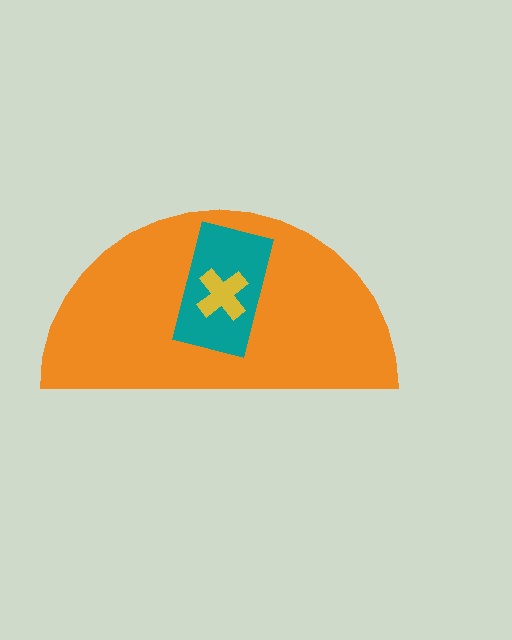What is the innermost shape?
The yellow cross.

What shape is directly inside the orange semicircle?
The teal rectangle.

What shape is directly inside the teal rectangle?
The yellow cross.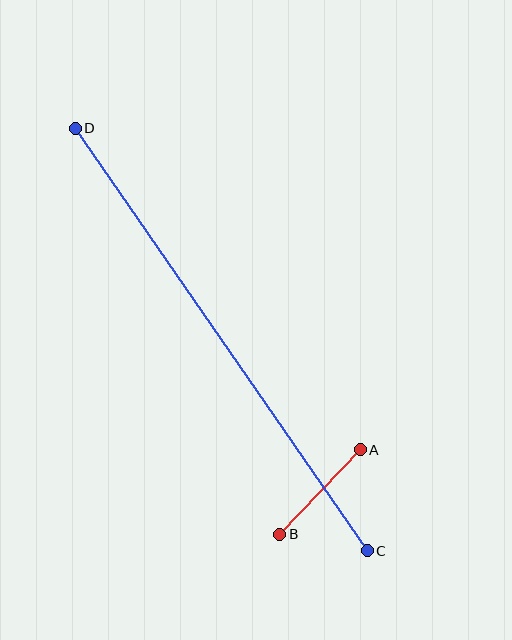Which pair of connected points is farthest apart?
Points C and D are farthest apart.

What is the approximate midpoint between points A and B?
The midpoint is at approximately (320, 492) pixels.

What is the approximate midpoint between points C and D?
The midpoint is at approximately (221, 340) pixels.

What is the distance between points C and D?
The distance is approximately 513 pixels.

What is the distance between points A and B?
The distance is approximately 117 pixels.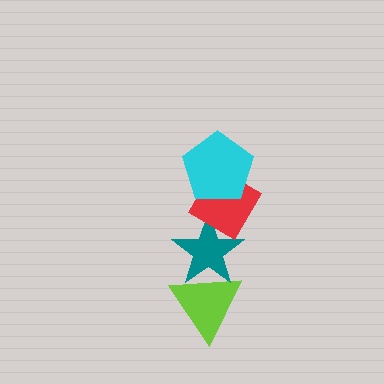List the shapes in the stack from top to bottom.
From top to bottom: the cyan pentagon, the red diamond, the teal star, the lime triangle.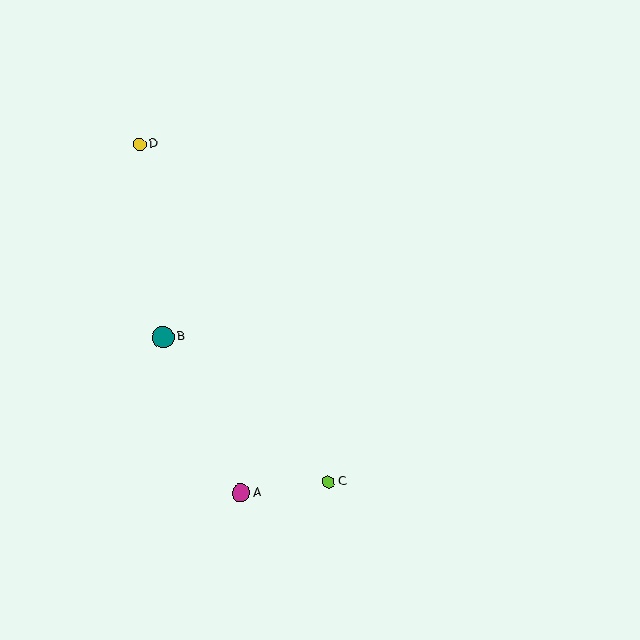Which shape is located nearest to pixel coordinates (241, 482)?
The magenta circle (labeled A) at (241, 493) is nearest to that location.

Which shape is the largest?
The teal circle (labeled B) is the largest.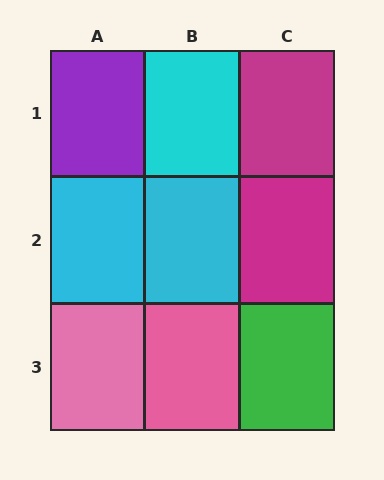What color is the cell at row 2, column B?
Cyan.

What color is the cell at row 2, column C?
Magenta.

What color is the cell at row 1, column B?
Cyan.